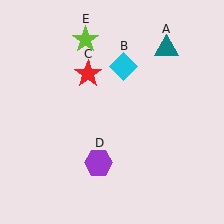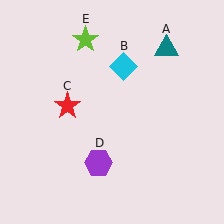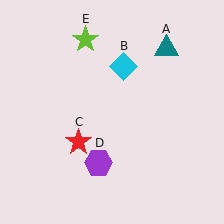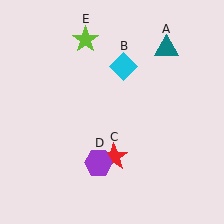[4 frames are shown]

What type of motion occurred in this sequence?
The red star (object C) rotated counterclockwise around the center of the scene.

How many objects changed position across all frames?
1 object changed position: red star (object C).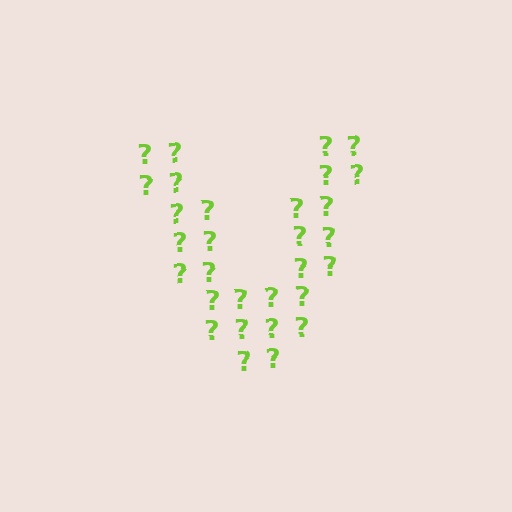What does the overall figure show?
The overall figure shows the letter V.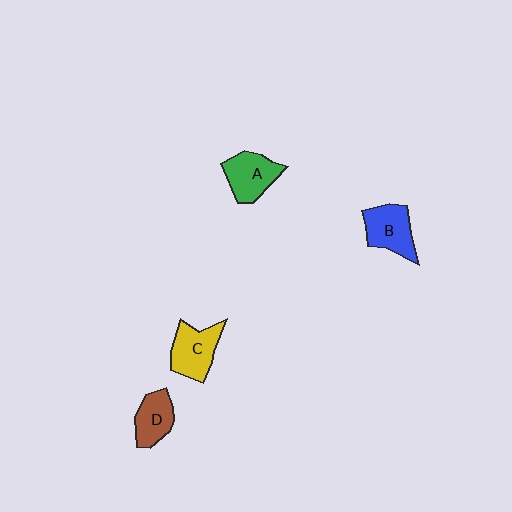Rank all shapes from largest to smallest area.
From largest to smallest: C (yellow), B (blue), A (green), D (brown).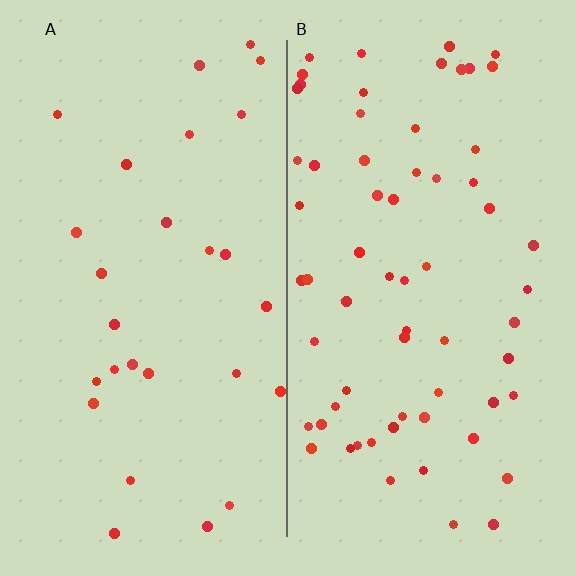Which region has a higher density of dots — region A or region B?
B (the right).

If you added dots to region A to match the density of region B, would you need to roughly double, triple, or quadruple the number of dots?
Approximately double.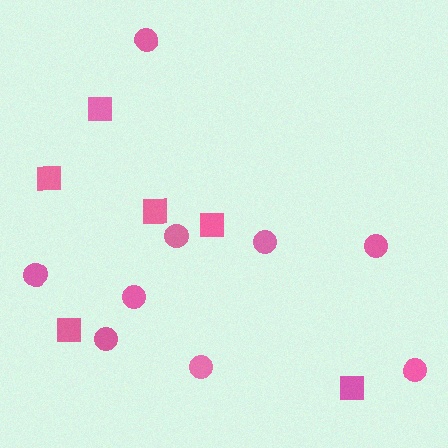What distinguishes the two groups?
There are 2 groups: one group of squares (6) and one group of circles (9).